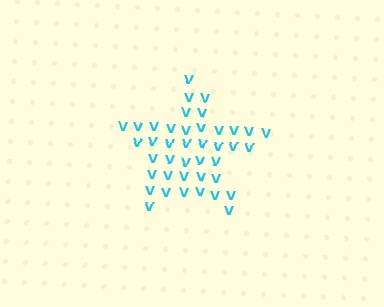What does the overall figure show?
The overall figure shows a star.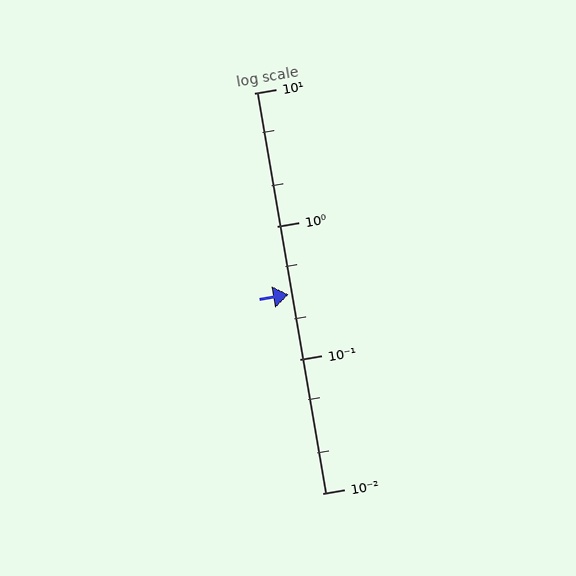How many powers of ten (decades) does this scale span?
The scale spans 3 decades, from 0.01 to 10.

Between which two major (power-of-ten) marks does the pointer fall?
The pointer is between 0.1 and 1.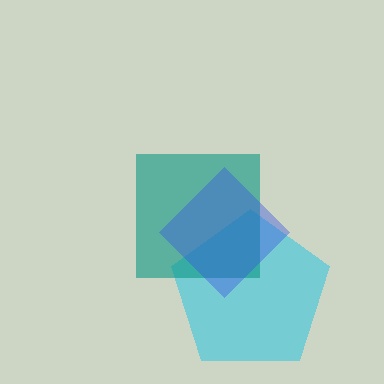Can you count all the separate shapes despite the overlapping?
Yes, there are 3 separate shapes.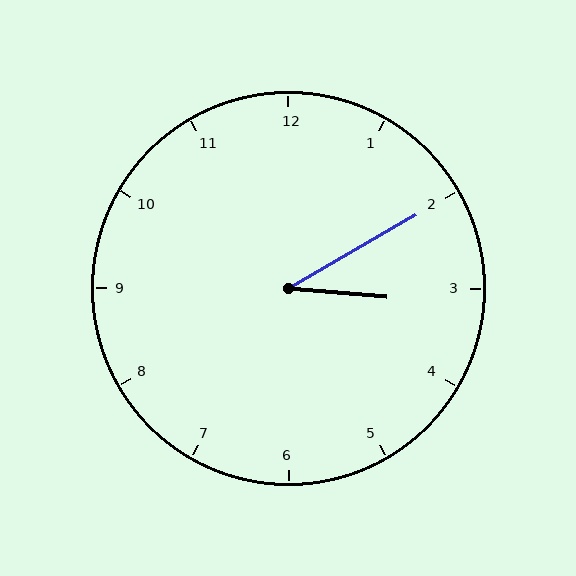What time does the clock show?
3:10.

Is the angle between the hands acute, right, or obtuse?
It is acute.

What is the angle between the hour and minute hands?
Approximately 35 degrees.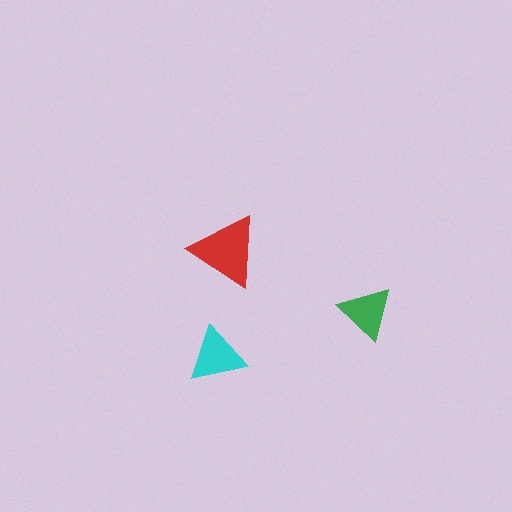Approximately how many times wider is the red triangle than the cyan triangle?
About 1.5 times wider.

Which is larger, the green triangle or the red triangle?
The red one.